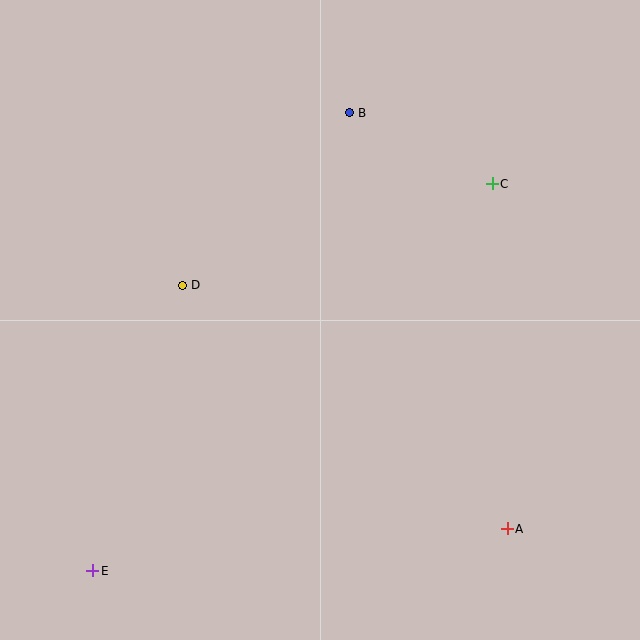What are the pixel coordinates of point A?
Point A is at (507, 529).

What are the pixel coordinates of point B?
Point B is at (350, 113).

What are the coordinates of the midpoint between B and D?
The midpoint between B and D is at (266, 199).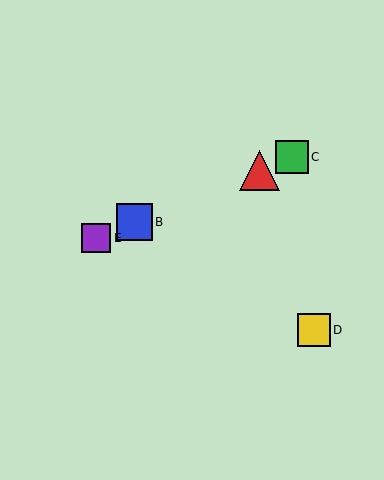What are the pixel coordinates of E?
Object E is at (96, 238).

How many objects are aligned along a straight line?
4 objects (A, B, C, E) are aligned along a straight line.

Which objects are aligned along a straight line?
Objects A, B, C, E are aligned along a straight line.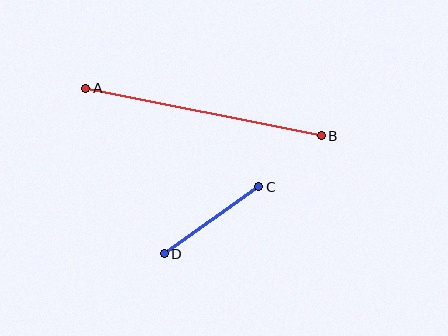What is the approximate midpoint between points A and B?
The midpoint is at approximately (203, 112) pixels.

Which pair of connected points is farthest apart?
Points A and B are farthest apart.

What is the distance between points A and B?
The distance is approximately 240 pixels.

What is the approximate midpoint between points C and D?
The midpoint is at approximately (211, 220) pixels.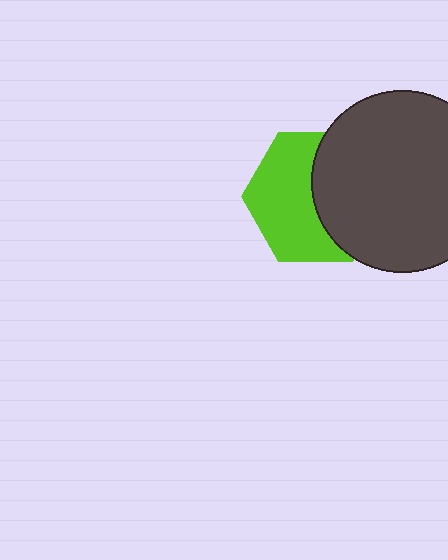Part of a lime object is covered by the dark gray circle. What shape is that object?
It is a hexagon.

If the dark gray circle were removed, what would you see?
You would see the complete lime hexagon.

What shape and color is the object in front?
The object in front is a dark gray circle.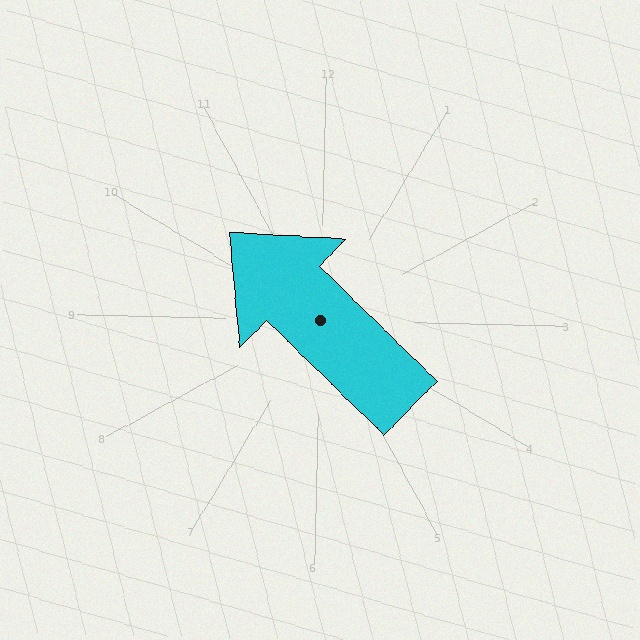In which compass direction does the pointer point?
Northwest.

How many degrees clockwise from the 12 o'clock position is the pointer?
Approximately 313 degrees.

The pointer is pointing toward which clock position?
Roughly 10 o'clock.